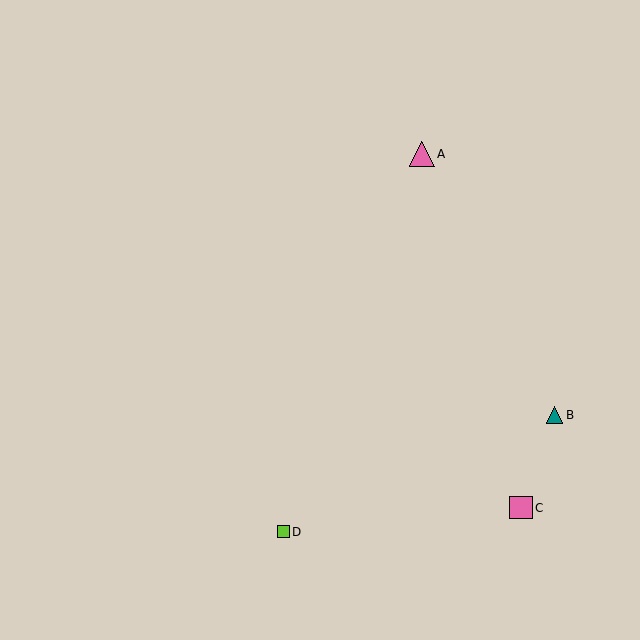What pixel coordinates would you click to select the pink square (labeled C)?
Click at (521, 508) to select the pink square C.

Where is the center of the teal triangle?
The center of the teal triangle is at (554, 415).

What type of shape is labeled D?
Shape D is a lime square.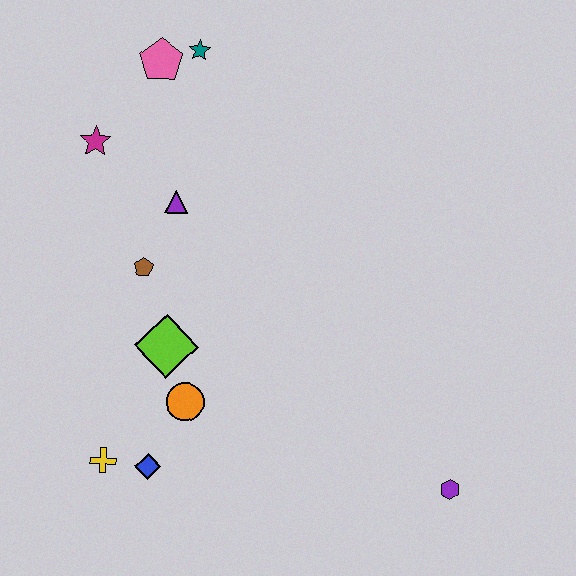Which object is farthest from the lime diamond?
The purple hexagon is farthest from the lime diamond.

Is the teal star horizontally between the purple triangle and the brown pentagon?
No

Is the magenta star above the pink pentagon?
No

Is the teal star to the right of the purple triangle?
Yes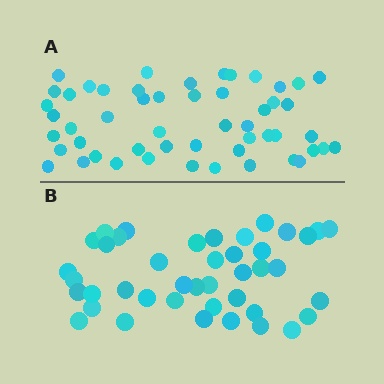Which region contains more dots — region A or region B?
Region A (the top region) has more dots.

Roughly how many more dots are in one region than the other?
Region A has roughly 10 or so more dots than region B.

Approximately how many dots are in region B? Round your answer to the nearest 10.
About 40 dots. (The exact count is 42, which rounds to 40.)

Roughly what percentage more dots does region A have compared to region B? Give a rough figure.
About 25% more.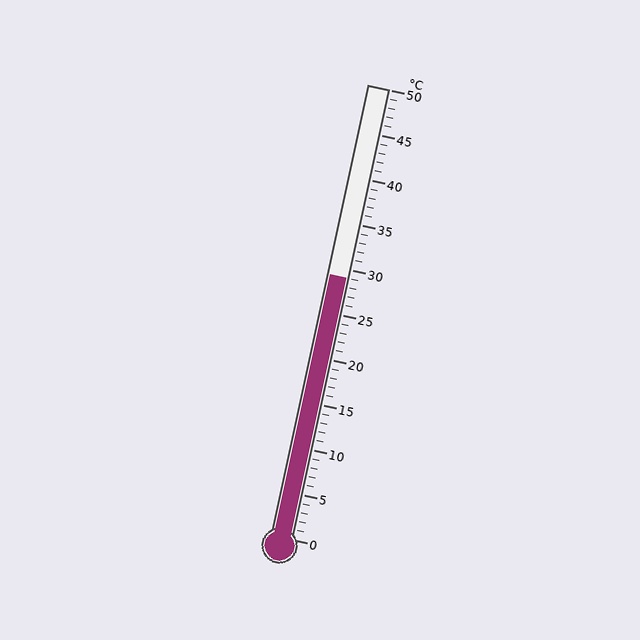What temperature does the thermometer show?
The thermometer shows approximately 29°C.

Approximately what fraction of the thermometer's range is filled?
The thermometer is filled to approximately 60% of its range.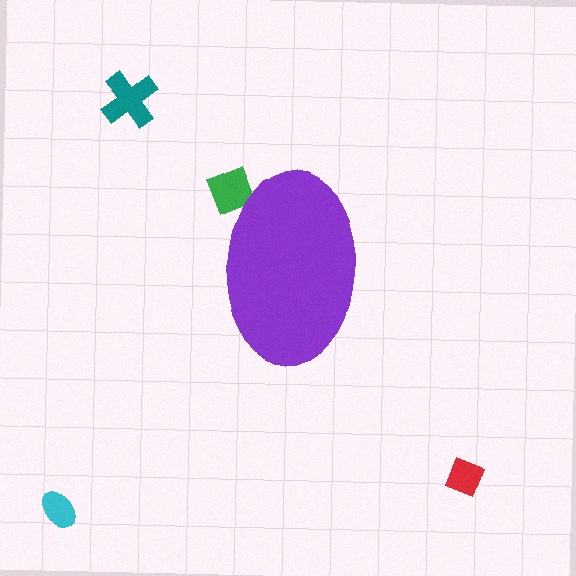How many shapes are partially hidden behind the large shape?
1 shape is partially hidden.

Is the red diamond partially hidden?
No, the red diamond is fully visible.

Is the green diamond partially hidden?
Yes, the green diamond is partially hidden behind the purple ellipse.